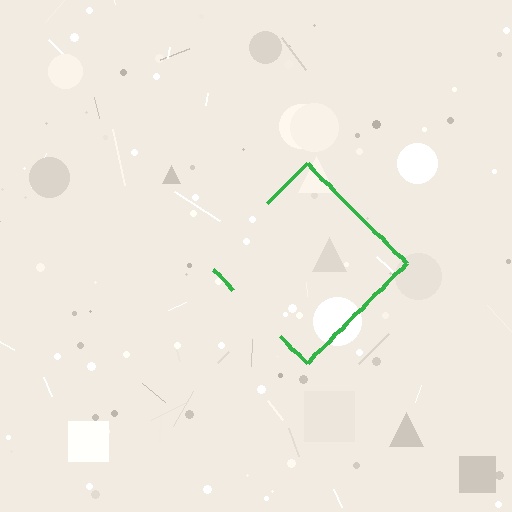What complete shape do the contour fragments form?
The contour fragments form a diamond.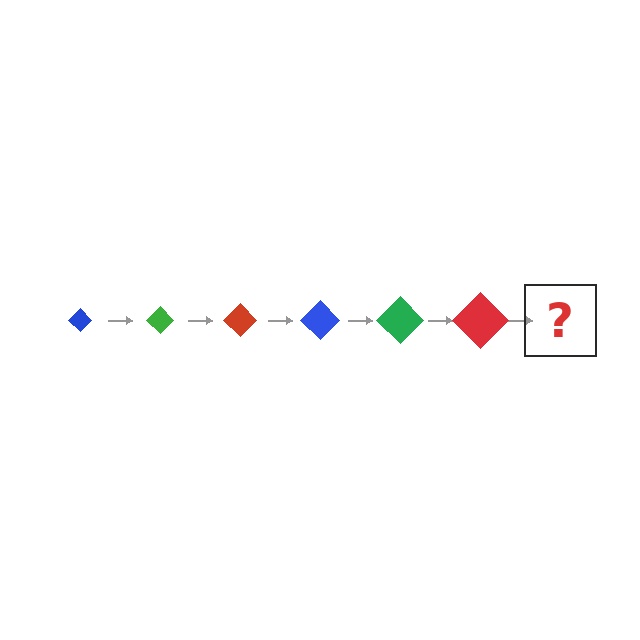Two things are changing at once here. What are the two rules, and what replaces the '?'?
The two rules are that the diamond grows larger each step and the color cycles through blue, green, and red. The '?' should be a blue diamond, larger than the previous one.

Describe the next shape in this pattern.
It should be a blue diamond, larger than the previous one.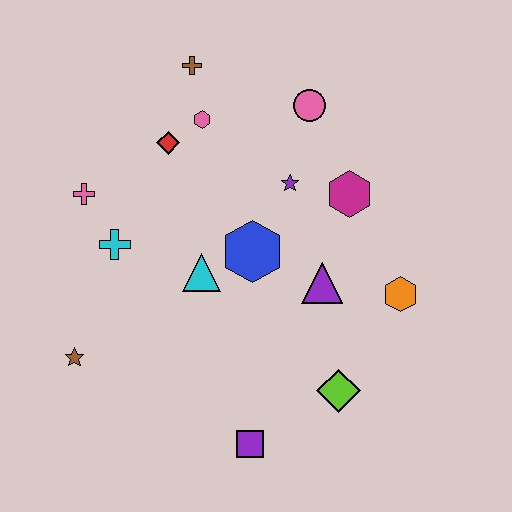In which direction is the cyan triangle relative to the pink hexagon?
The cyan triangle is below the pink hexagon.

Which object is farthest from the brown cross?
The purple square is farthest from the brown cross.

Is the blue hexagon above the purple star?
No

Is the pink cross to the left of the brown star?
No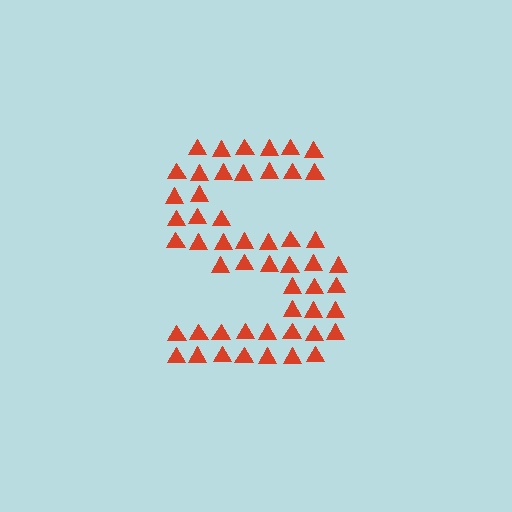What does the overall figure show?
The overall figure shows the letter S.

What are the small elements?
The small elements are triangles.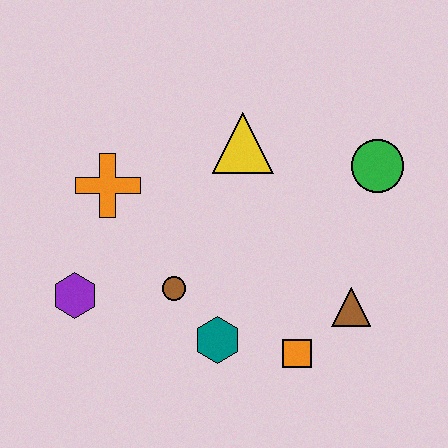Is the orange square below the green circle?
Yes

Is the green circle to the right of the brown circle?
Yes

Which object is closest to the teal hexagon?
The brown circle is closest to the teal hexagon.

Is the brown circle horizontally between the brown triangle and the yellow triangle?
No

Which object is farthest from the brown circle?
The green circle is farthest from the brown circle.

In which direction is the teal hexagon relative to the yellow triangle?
The teal hexagon is below the yellow triangle.